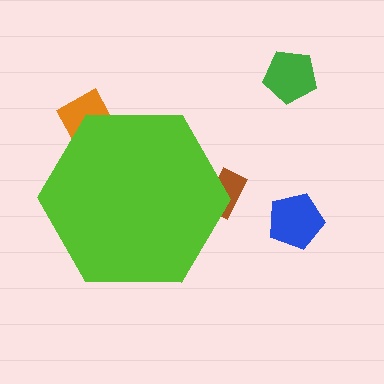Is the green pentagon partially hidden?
No, the green pentagon is fully visible.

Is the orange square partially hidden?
Yes, the orange square is partially hidden behind the lime hexagon.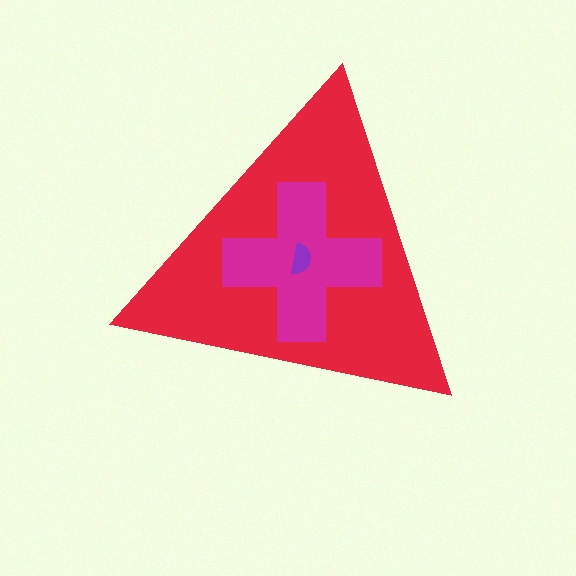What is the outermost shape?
The red triangle.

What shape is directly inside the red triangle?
The magenta cross.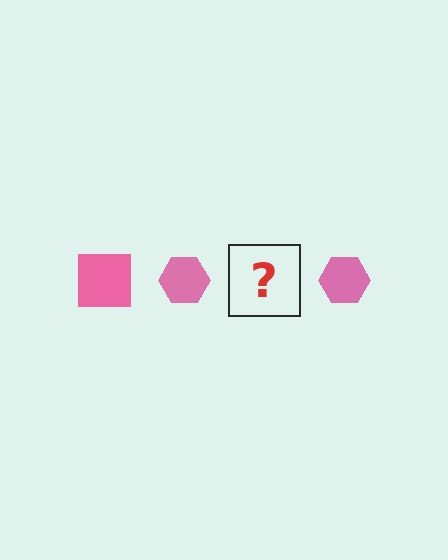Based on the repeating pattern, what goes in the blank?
The blank should be a pink square.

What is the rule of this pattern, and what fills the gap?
The rule is that the pattern cycles through square, hexagon shapes in pink. The gap should be filled with a pink square.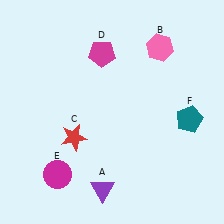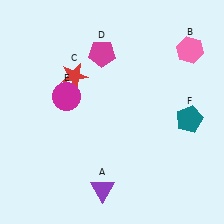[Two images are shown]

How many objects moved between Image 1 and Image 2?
3 objects moved between the two images.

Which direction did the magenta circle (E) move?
The magenta circle (E) moved up.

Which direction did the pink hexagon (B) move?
The pink hexagon (B) moved right.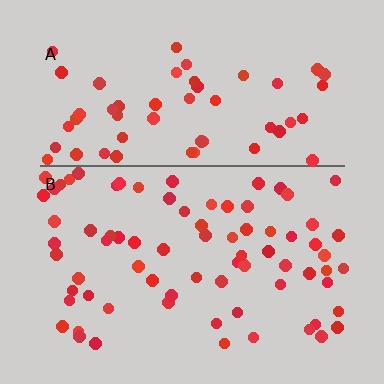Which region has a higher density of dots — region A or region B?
B (the bottom).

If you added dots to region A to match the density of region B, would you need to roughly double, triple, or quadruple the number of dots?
Approximately double.